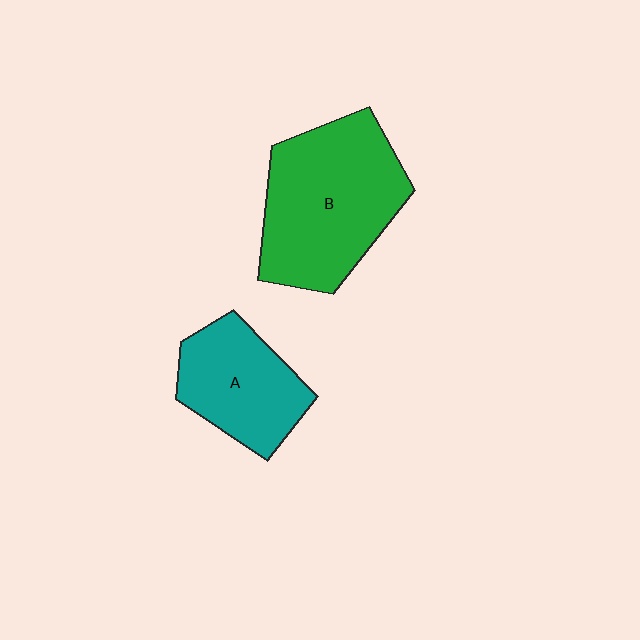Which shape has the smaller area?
Shape A (teal).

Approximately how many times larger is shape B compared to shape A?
Approximately 1.6 times.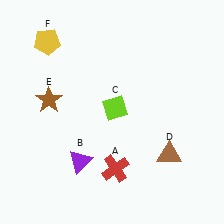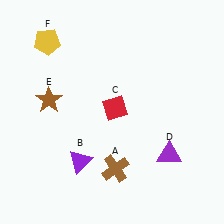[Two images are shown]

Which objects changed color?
A changed from red to brown. C changed from lime to red. D changed from brown to purple.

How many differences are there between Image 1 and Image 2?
There are 3 differences between the two images.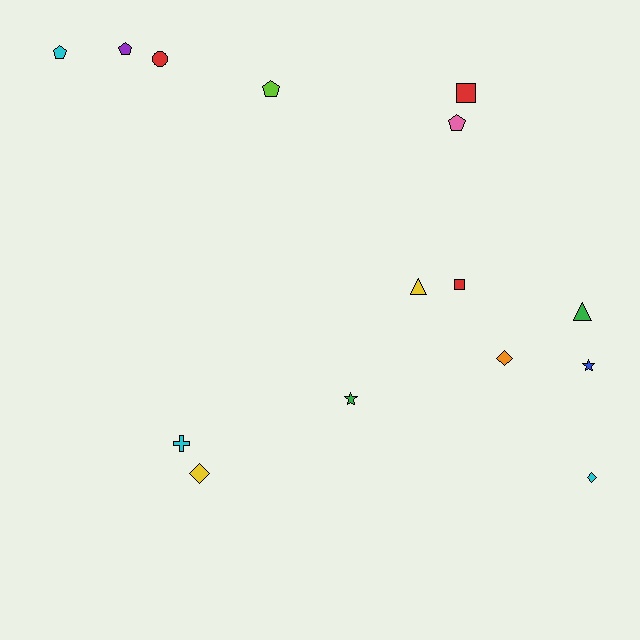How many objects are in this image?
There are 15 objects.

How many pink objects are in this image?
There is 1 pink object.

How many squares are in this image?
There are 2 squares.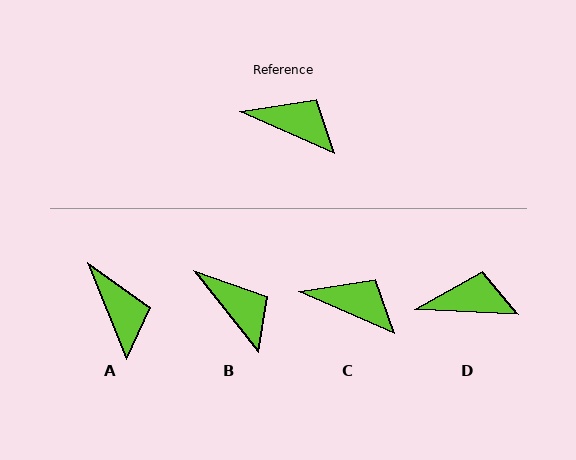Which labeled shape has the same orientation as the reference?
C.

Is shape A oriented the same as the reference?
No, it is off by about 44 degrees.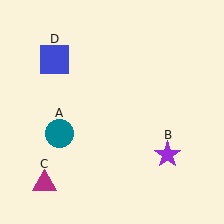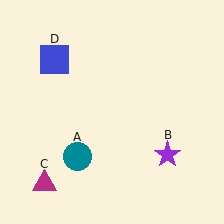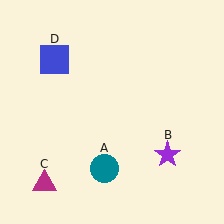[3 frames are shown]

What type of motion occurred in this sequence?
The teal circle (object A) rotated counterclockwise around the center of the scene.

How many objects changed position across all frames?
1 object changed position: teal circle (object A).